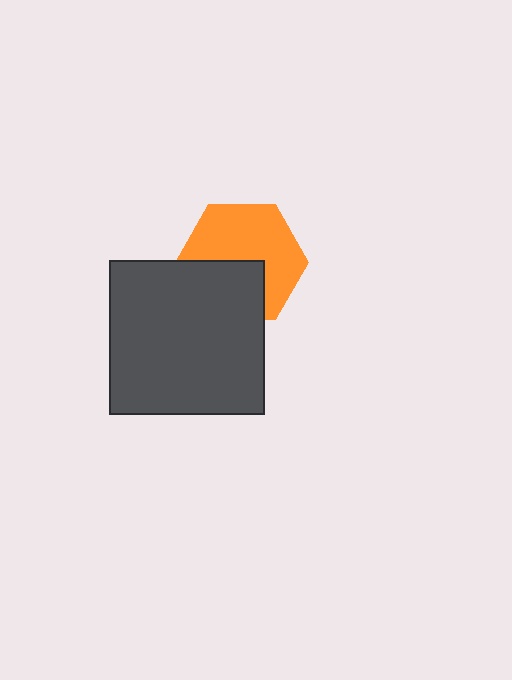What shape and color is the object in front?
The object in front is a dark gray square.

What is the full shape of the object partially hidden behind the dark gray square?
The partially hidden object is an orange hexagon.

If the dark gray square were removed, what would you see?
You would see the complete orange hexagon.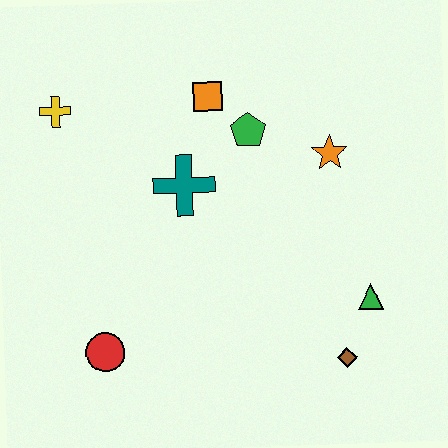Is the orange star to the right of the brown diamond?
No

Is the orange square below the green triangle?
No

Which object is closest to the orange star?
The green pentagon is closest to the orange star.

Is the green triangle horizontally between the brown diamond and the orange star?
No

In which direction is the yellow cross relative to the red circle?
The yellow cross is above the red circle.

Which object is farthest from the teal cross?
The brown diamond is farthest from the teal cross.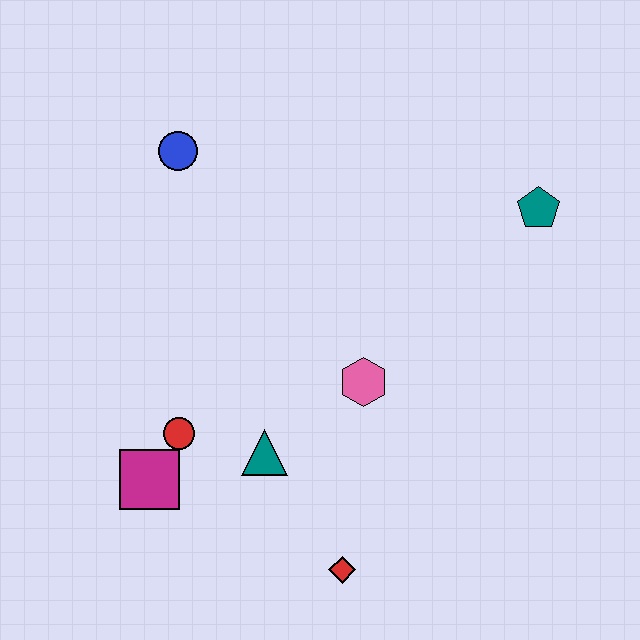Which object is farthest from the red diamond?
The blue circle is farthest from the red diamond.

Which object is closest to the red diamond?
The teal triangle is closest to the red diamond.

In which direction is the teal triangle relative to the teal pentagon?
The teal triangle is to the left of the teal pentagon.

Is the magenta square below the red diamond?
No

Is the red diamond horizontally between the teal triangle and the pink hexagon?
Yes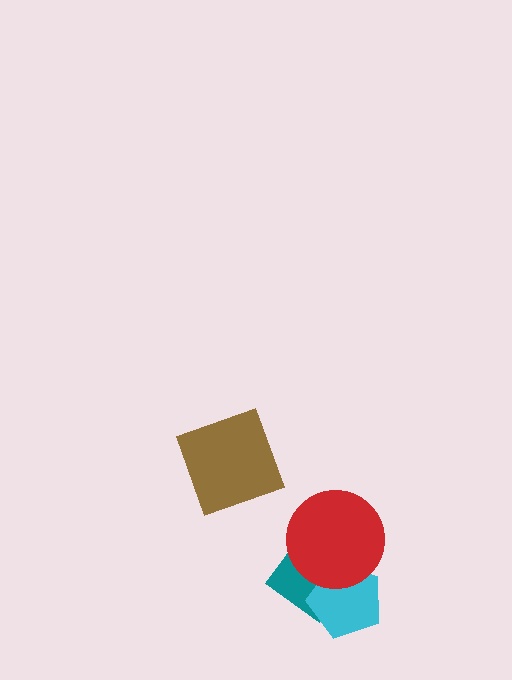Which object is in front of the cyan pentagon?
The red circle is in front of the cyan pentagon.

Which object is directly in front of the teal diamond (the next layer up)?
The cyan pentagon is directly in front of the teal diamond.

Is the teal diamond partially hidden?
Yes, it is partially covered by another shape.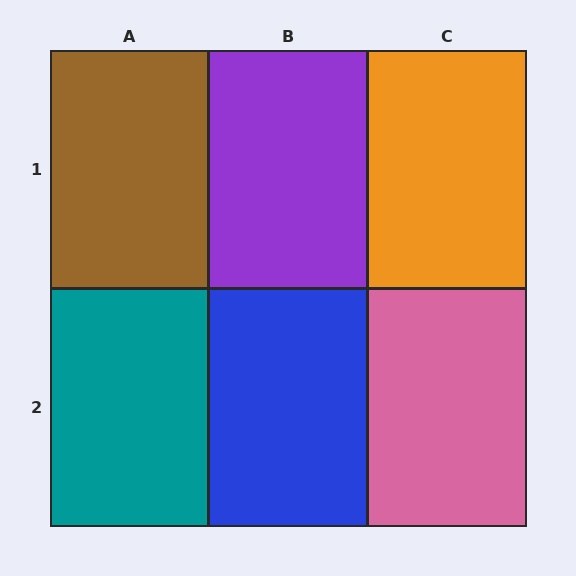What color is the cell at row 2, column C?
Pink.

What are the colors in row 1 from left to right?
Brown, purple, orange.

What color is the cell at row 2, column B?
Blue.